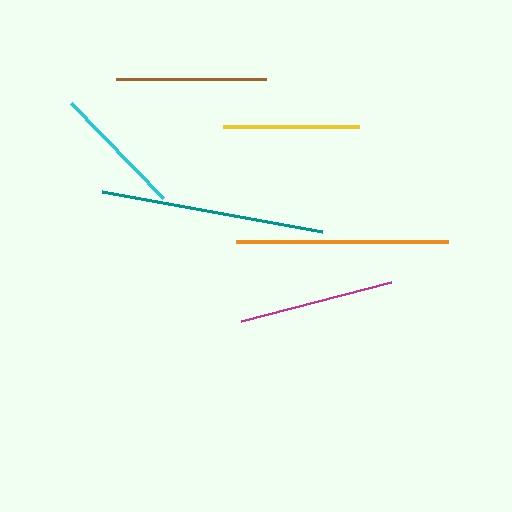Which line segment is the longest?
The teal line is the longest at approximately 224 pixels.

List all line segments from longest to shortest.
From longest to shortest: teal, orange, magenta, brown, yellow, cyan.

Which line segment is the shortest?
The cyan line is the shortest at approximately 132 pixels.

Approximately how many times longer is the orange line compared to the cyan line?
The orange line is approximately 1.6 times the length of the cyan line.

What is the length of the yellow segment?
The yellow segment is approximately 136 pixels long.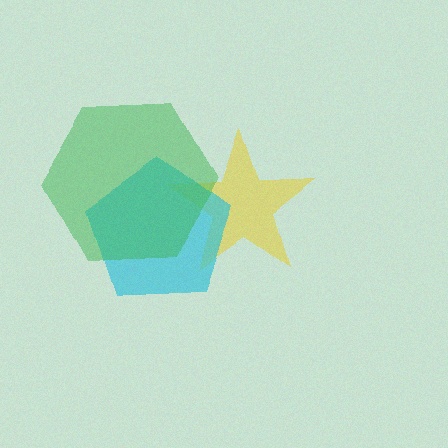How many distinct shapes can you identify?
There are 3 distinct shapes: a yellow star, a cyan pentagon, a green hexagon.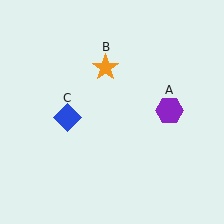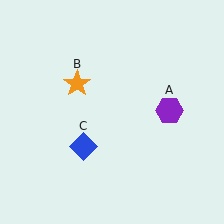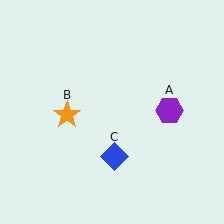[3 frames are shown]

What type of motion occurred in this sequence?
The orange star (object B), blue diamond (object C) rotated counterclockwise around the center of the scene.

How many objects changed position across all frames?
2 objects changed position: orange star (object B), blue diamond (object C).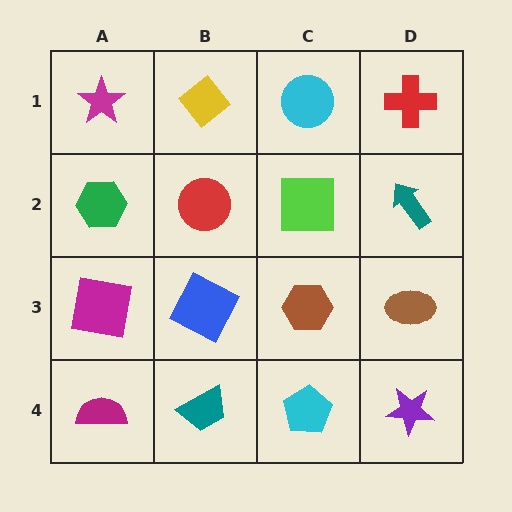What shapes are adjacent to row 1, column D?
A teal arrow (row 2, column D), a cyan circle (row 1, column C).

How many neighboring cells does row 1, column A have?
2.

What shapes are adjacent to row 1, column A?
A green hexagon (row 2, column A), a yellow diamond (row 1, column B).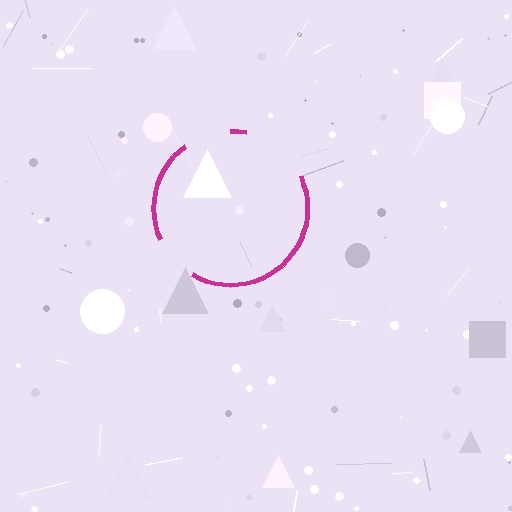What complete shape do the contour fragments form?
The contour fragments form a circle.